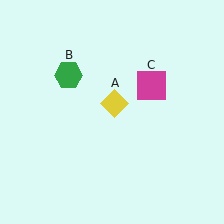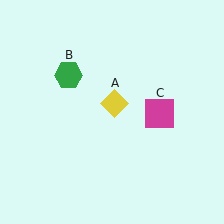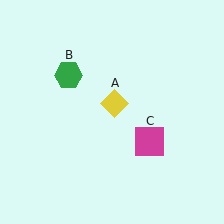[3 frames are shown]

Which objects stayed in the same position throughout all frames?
Yellow diamond (object A) and green hexagon (object B) remained stationary.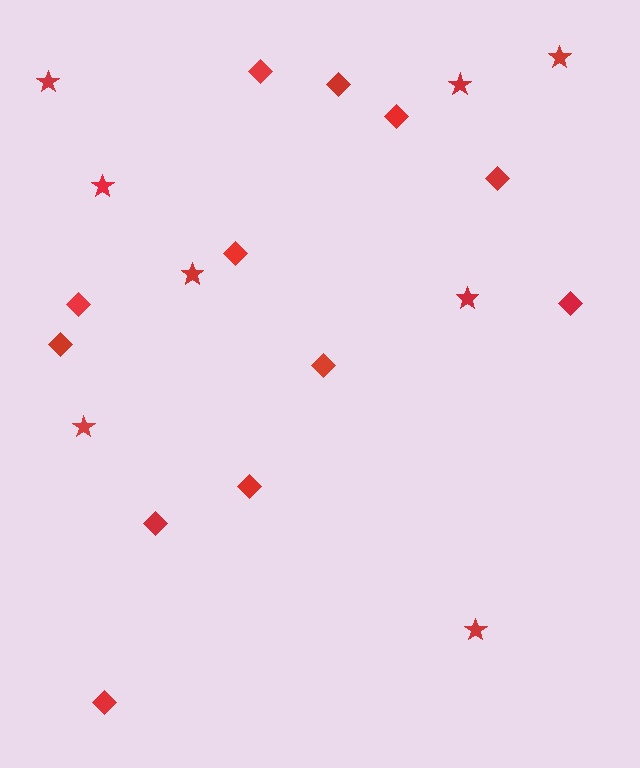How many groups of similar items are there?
There are 2 groups: one group of stars (8) and one group of diamonds (12).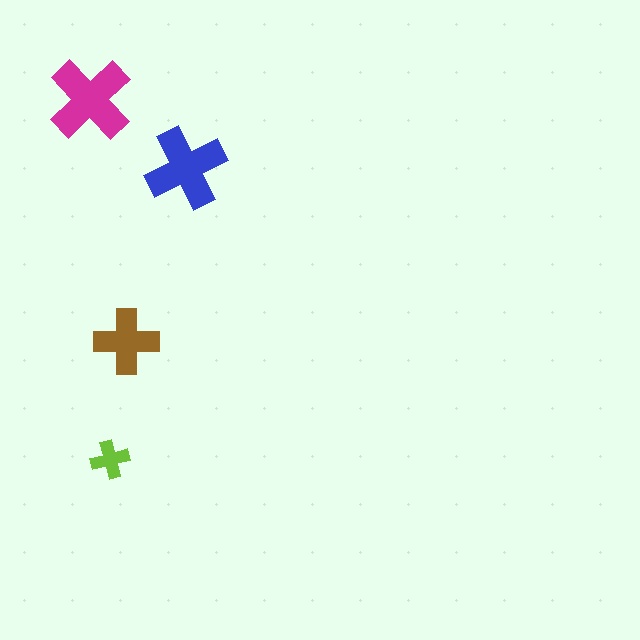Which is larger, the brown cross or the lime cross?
The brown one.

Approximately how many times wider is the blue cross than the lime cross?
About 2 times wider.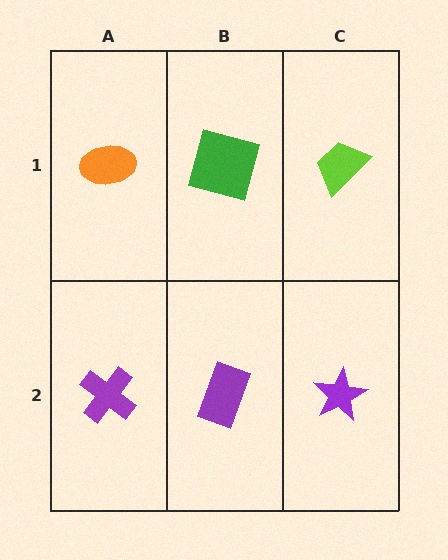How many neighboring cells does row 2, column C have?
2.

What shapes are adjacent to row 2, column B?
A green square (row 1, column B), a purple cross (row 2, column A), a purple star (row 2, column C).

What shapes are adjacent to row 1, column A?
A purple cross (row 2, column A), a green square (row 1, column B).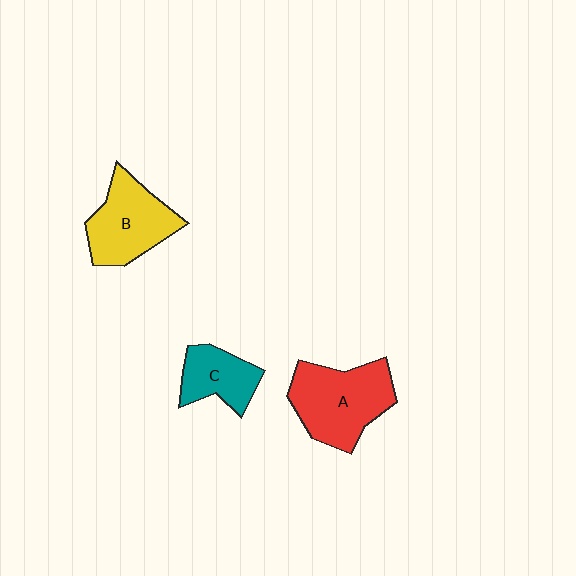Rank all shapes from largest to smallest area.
From largest to smallest: A (red), B (yellow), C (teal).